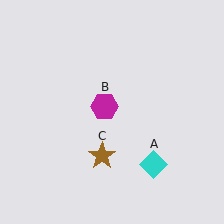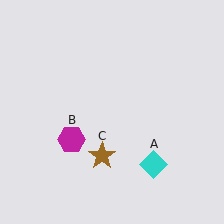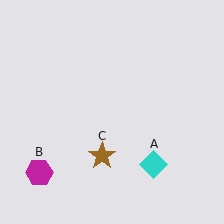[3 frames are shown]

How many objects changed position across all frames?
1 object changed position: magenta hexagon (object B).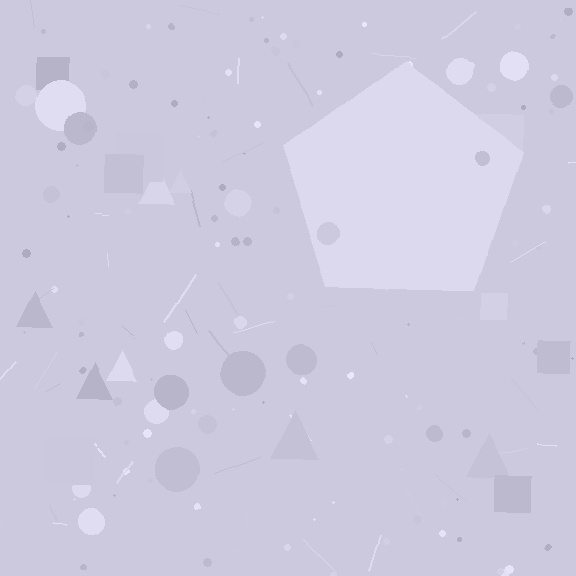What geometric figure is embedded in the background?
A pentagon is embedded in the background.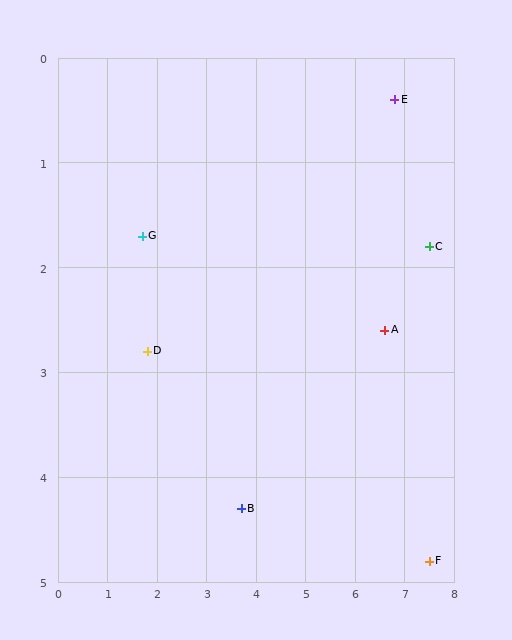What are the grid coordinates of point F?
Point F is at approximately (7.5, 4.8).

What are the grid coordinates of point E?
Point E is at approximately (6.8, 0.4).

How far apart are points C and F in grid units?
Points C and F are about 3.0 grid units apart.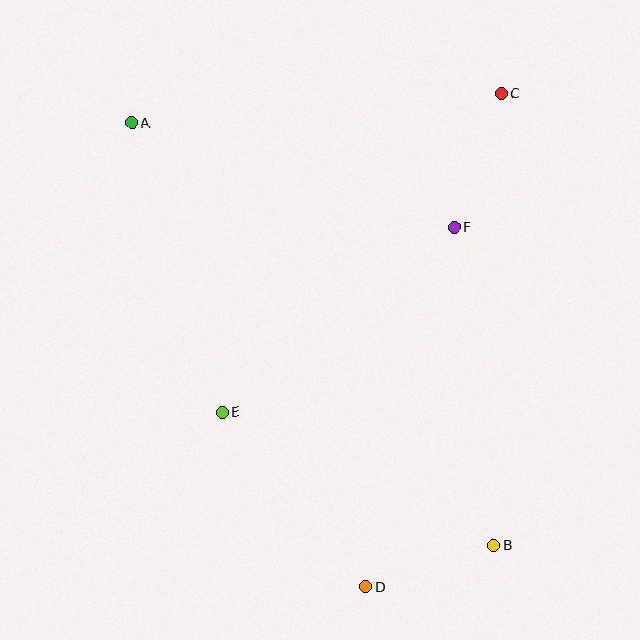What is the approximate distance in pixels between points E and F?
The distance between E and F is approximately 297 pixels.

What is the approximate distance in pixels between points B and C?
The distance between B and C is approximately 452 pixels.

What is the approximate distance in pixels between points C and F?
The distance between C and F is approximately 142 pixels.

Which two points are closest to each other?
Points B and D are closest to each other.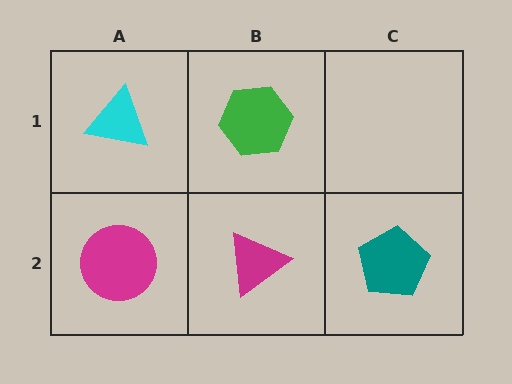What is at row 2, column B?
A magenta triangle.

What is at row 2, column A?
A magenta circle.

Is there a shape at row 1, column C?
No, that cell is empty.